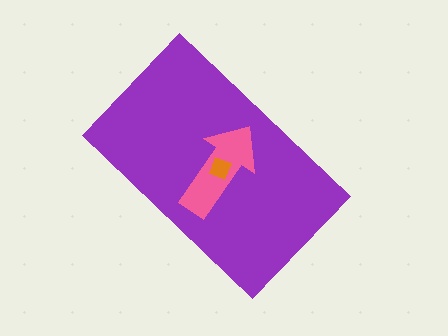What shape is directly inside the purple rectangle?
The pink arrow.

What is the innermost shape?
The orange diamond.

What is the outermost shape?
The purple rectangle.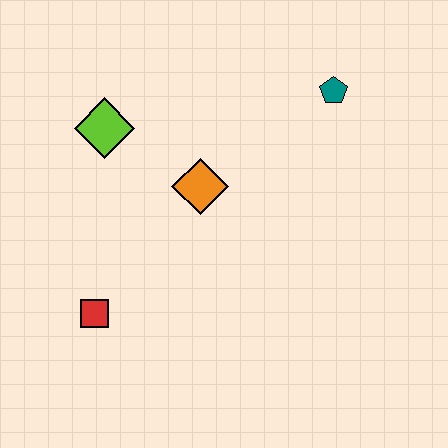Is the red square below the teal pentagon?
Yes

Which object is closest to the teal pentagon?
The orange diamond is closest to the teal pentagon.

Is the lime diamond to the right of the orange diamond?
No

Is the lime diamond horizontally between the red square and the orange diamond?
Yes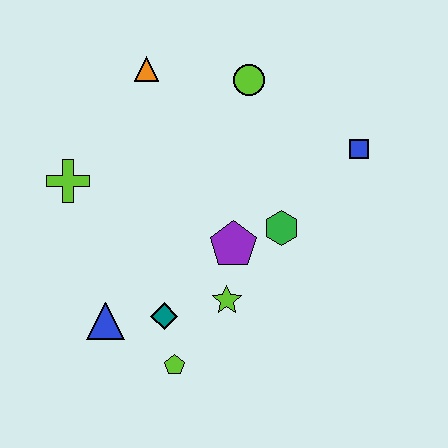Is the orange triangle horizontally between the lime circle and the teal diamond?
No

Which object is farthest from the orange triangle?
The lime pentagon is farthest from the orange triangle.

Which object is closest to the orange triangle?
The lime circle is closest to the orange triangle.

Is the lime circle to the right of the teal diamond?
Yes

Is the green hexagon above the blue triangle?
Yes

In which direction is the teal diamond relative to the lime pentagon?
The teal diamond is above the lime pentagon.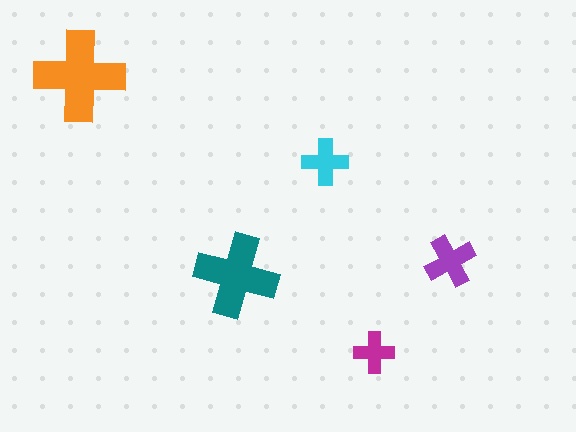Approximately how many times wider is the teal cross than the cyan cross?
About 2 times wider.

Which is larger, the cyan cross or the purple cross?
The purple one.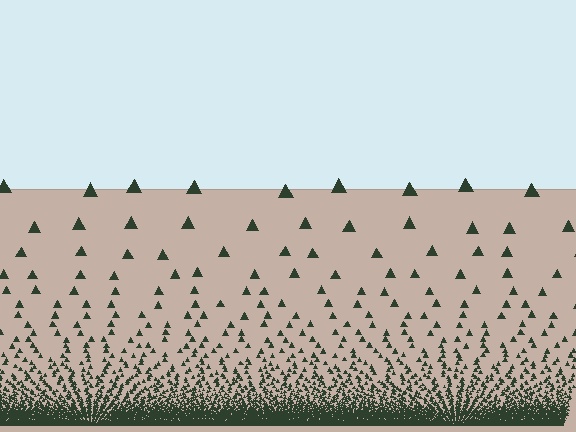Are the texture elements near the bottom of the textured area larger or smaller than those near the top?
Smaller. The gradient is inverted — elements near the bottom are smaller and denser.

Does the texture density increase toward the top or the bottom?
Density increases toward the bottom.